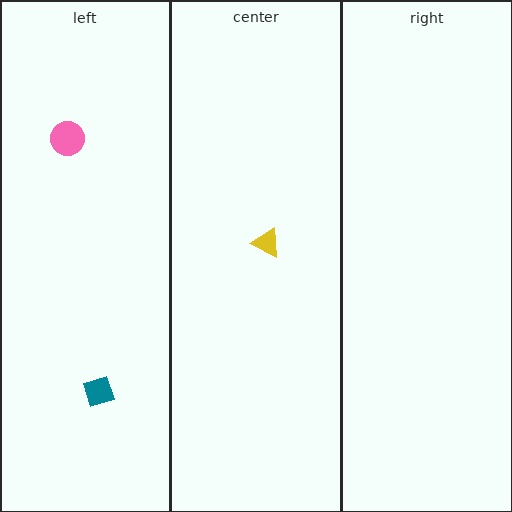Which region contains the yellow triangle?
The center region.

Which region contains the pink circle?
The left region.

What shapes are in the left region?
The teal diamond, the pink circle.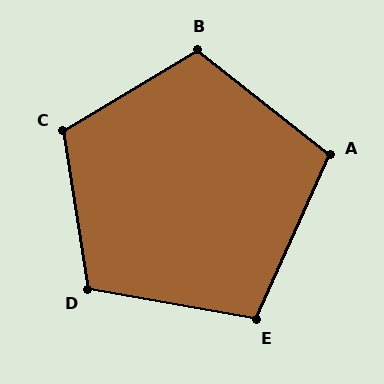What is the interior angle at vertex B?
Approximately 110 degrees (obtuse).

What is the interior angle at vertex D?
Approximately 109 degrees (obtuse).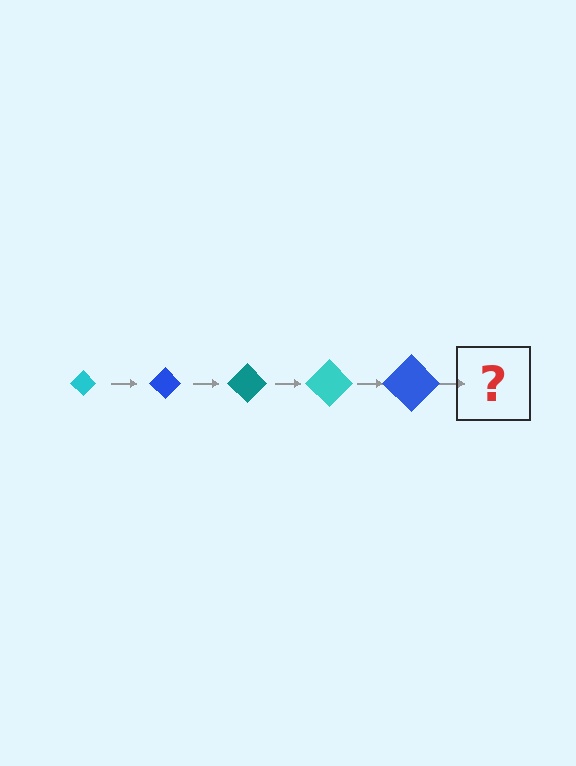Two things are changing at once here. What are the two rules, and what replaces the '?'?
The two rules are that the diamond grows larger each step and the color cycles through cyan, blue, and teal. The '?' should be a teal diamond, larger than the previous one.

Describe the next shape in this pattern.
It should be a teal diamond, larger than the previous one.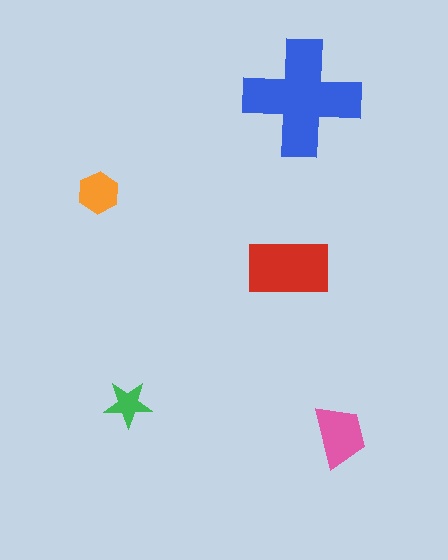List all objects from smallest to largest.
The green star, the orange hexagon, the pink trapezoid, the red rectangle, the blue cross.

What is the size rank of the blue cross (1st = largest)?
1st.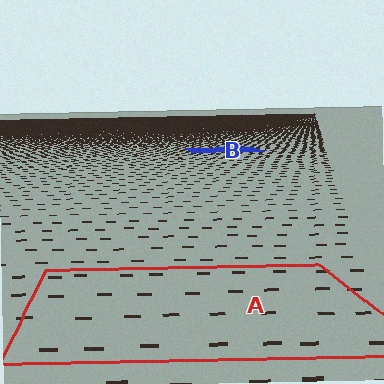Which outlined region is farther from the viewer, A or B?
Region B is farther from the viewer — the texture elements inside it appear smaller and more densely packed.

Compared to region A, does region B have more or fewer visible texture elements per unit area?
Region B has more texture elements per unit area — they are packed more densely because it is farther away.